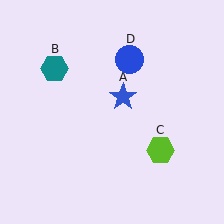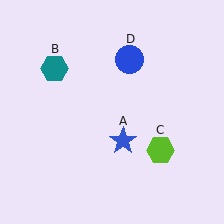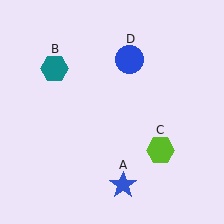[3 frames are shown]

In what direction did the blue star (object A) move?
The blue star (object A) moved down.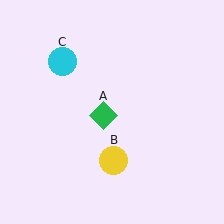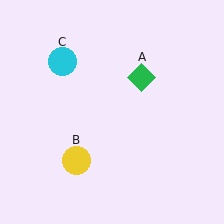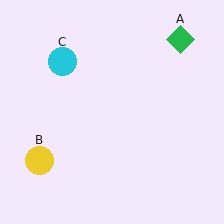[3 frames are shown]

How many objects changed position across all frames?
2 objects changed position: green diamond (object A), yellow circle (object B).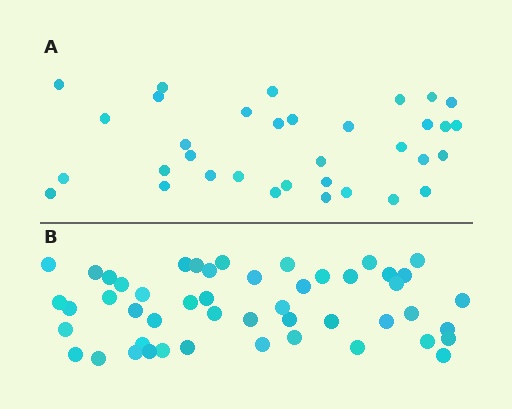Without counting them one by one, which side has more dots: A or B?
Region B (the bottom region) has more dots.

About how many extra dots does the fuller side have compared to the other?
Region B has approximately 15 more dots than region A.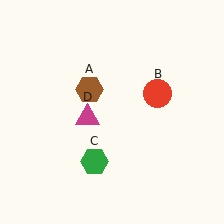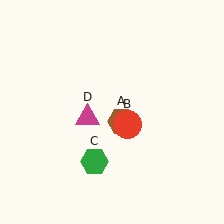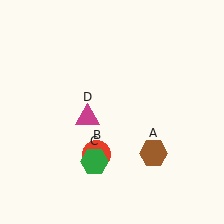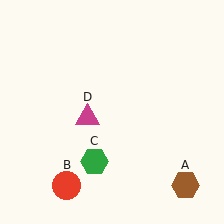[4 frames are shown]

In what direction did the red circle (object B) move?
The red circle (object B) moved down and to the left.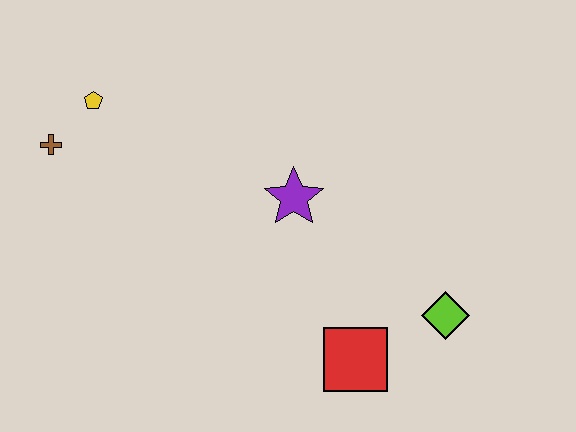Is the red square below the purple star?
Yes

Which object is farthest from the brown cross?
The lime diamond is farthest from the brown cross.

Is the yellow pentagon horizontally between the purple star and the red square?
No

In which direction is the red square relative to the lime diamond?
The red square is to the left of the lime diamond.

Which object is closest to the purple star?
The red square is closest to the purple star.